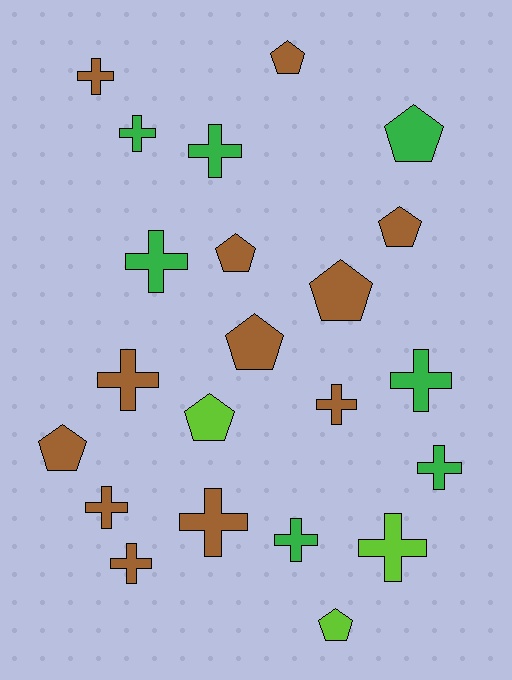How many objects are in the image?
There are 22 objects.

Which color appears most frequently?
Brown, with 12 objects.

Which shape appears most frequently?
Cross, with 13 objects.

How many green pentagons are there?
There is 1 green pentagon.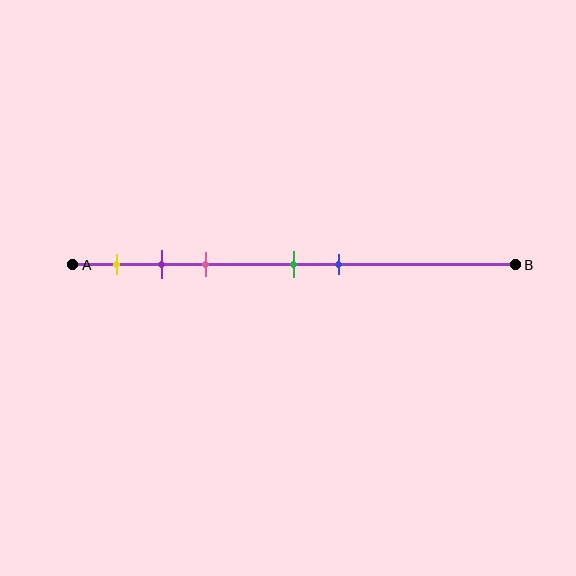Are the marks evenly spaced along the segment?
No, the marks are not evenly spaced.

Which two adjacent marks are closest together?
The purple and pink marks are the closest adjacent pair.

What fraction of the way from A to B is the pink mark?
The pink mark is approximately 30% (0.3) of the way from A to B.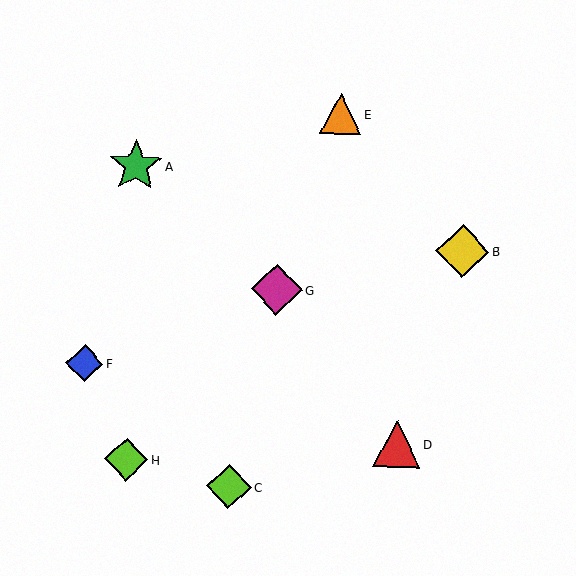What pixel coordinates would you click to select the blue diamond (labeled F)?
Click at (85, 363) to select the blue diamond F.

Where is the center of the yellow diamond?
The center of the yellow diamond is at (463, 251).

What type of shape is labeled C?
Shape C is a lime diamond.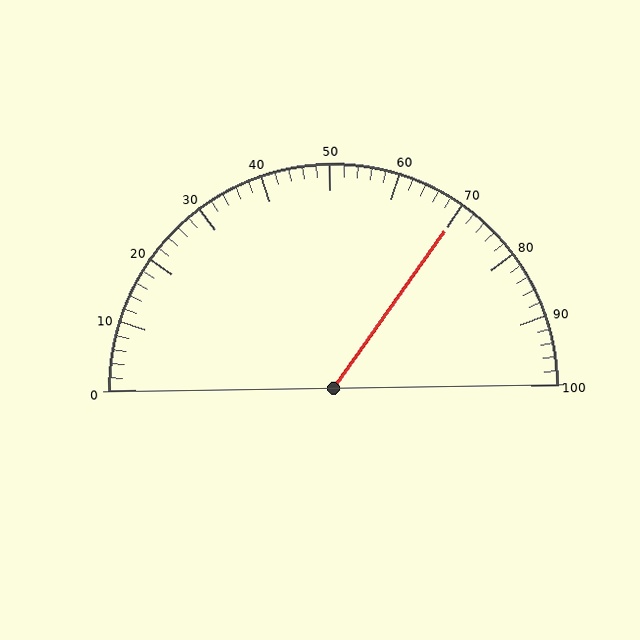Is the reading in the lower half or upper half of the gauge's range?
The reading is in the upper half of the range (0 to 100).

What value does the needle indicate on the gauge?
The needle indicates approximately 70.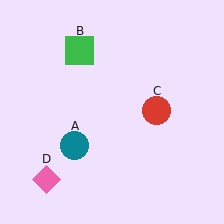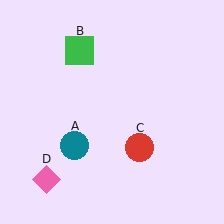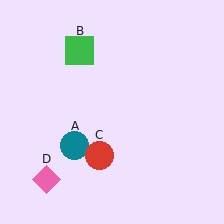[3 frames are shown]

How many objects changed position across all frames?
1 object changed position: red circle (object C).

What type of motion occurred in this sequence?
The red circle (object C) rotated clockwise around the center of the scene.